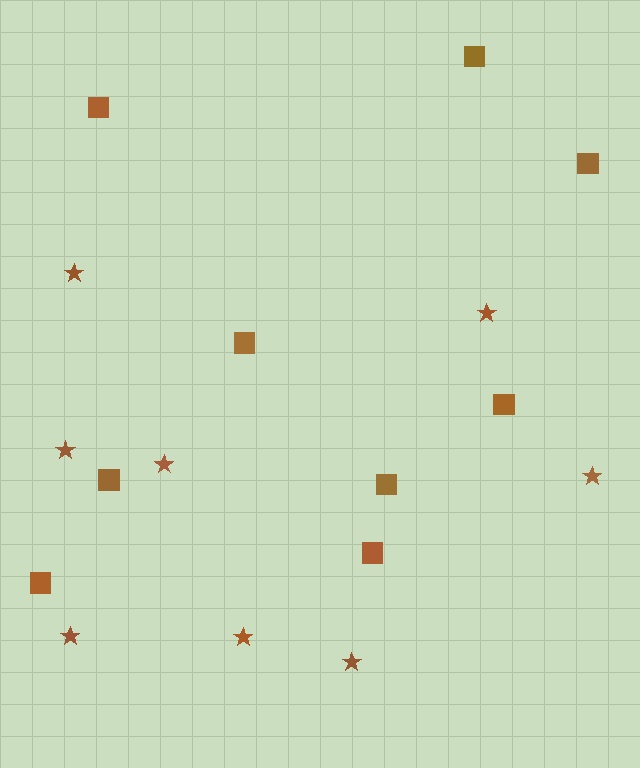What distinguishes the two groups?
There are 2 groups: one group of stars (8) and one group of squares (9).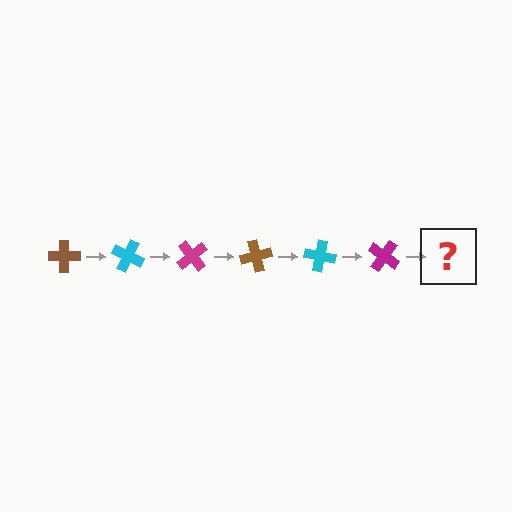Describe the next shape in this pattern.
It should be a brown cross, rotated 150 degrees from the start.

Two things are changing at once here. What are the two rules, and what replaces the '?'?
The two rules are that it rotates 25 degrees each step and the color cycles through brown, cyan, and magenta. The '?' should be a brown cross, rotated 150 degrees from the start.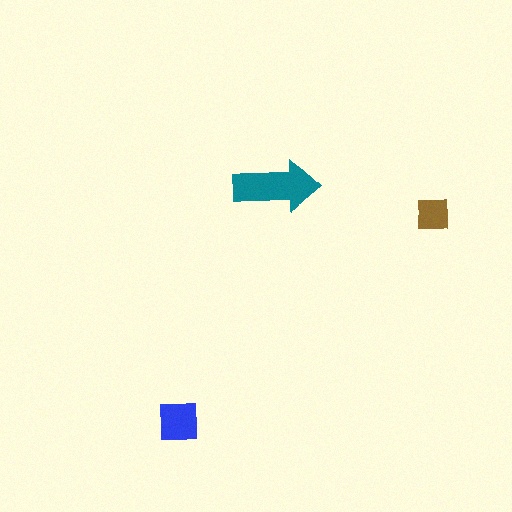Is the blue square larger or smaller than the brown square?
Larger.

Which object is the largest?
The teal arrow.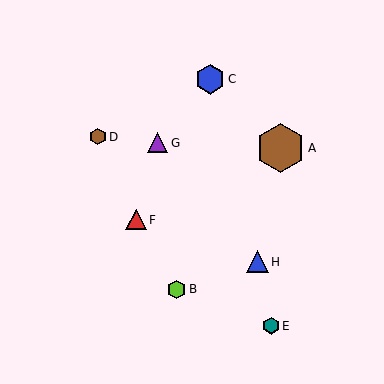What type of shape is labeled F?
Shape F is a red triangle.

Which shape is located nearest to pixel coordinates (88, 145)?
The brown hexagon (labeled D) at (98, 137) is nearest to that location.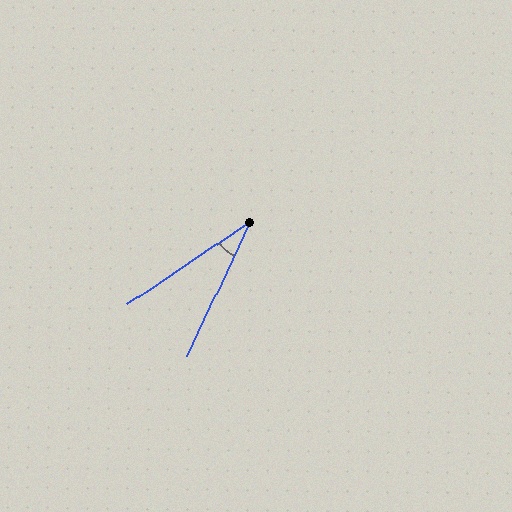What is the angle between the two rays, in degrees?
Approximately 31 degrees.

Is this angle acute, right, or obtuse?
It is acute.